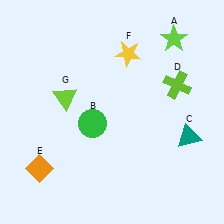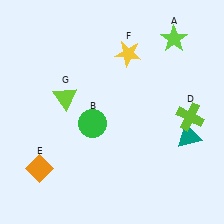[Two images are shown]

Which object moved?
The lime cross (D) moved down.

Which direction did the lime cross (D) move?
The lime cross (D) moved down.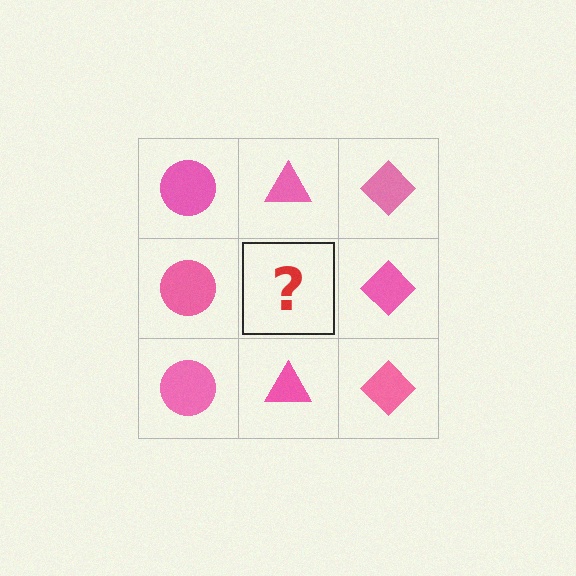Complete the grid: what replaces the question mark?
The question mark should be replaced with a pink triangle.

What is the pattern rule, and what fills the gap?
The rule is that each column has a consistent shape. The gap should be filled with a pink triangle.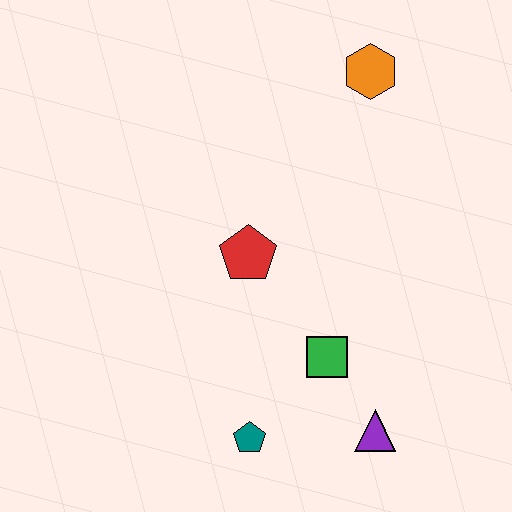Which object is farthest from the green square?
The orange hexagon is farthest from the green square.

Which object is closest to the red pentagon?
The green square is closest to the red pentagon.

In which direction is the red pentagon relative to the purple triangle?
The red pentagon is above the purple triangle.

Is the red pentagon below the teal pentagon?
No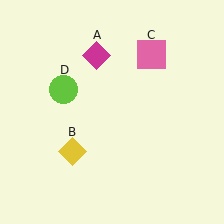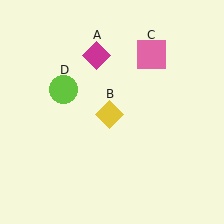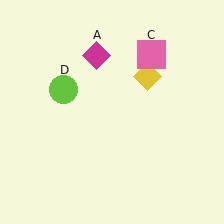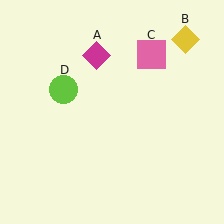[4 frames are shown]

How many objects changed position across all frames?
1 object changed position: yellow diamond (object B).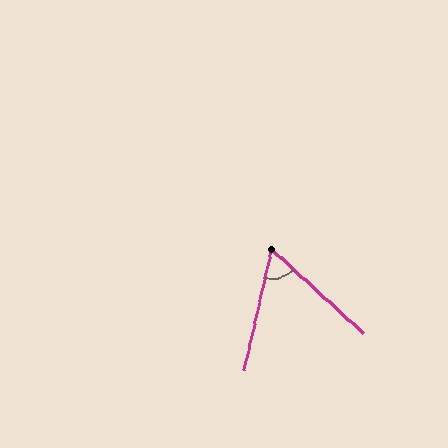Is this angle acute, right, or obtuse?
It is acute.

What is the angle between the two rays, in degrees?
Approximately 60 degrees.